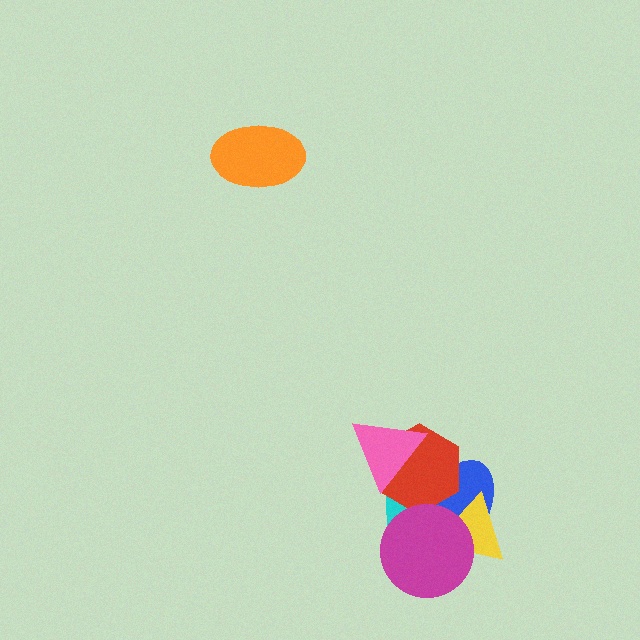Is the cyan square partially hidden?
Yes, it is partially covered by another shape.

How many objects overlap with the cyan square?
5 objects overlap with the cyan square.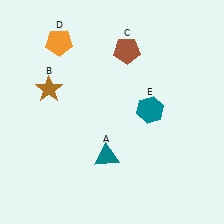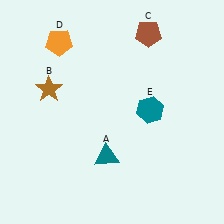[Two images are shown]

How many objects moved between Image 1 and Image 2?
1 object moved between the two images.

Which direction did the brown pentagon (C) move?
The brown pentagon (C) moved right.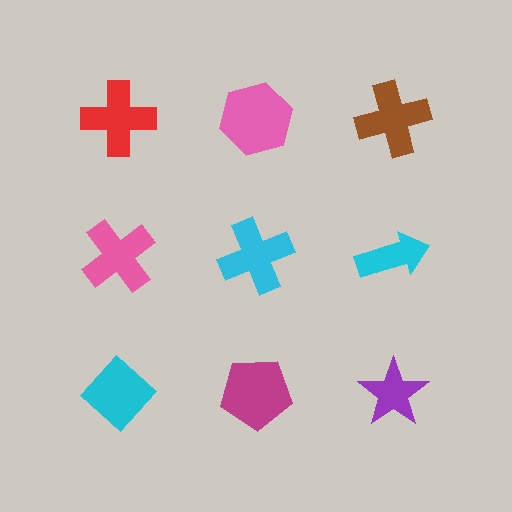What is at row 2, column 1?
A pink cross.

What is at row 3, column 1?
A cyan diamond.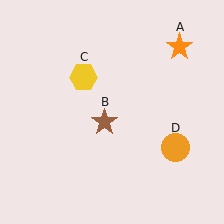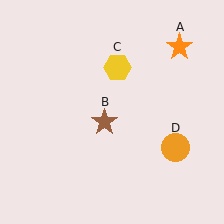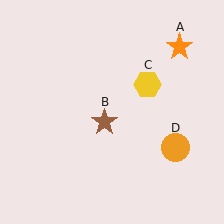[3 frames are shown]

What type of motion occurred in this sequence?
The yellow hexagon (object C) rotated clockwise around the center of the scene.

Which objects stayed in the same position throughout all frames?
Orange star (object A) and brown star (object B) and orange circle (object D) remained stationary.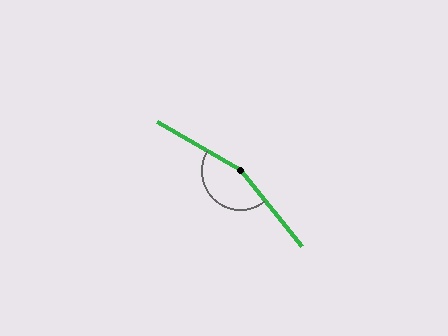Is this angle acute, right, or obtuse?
It is obtuse.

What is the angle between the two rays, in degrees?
Approximately 160 degrees.